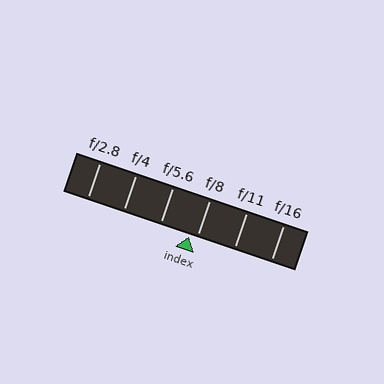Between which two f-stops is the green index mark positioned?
The index mark is between f/5.6 and f/8.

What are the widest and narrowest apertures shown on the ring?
The widest aperture shown is f/2.8 and the narrowest is f/16.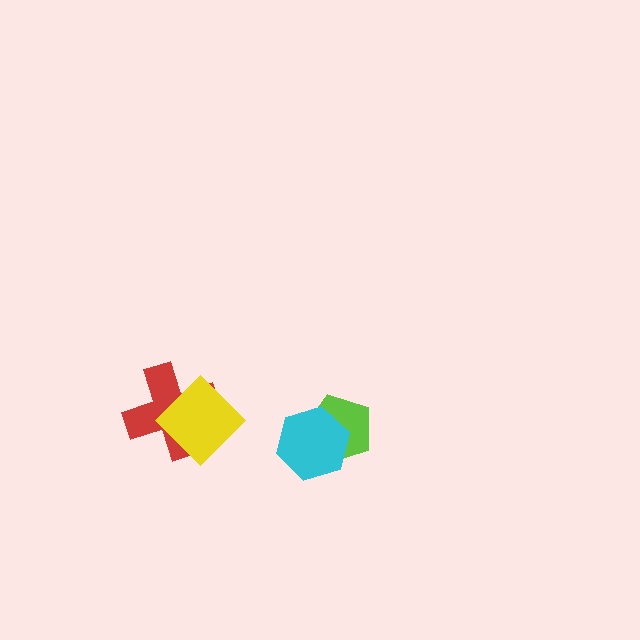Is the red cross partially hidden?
Yes, it is partially covered by another shape.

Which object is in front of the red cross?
The yellow diamond is in front of the red cross.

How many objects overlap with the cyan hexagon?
1 object overlaps with the cyan hexagon.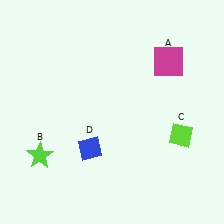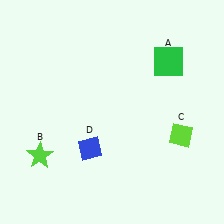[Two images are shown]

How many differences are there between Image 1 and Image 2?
There is 1 difference between the two images.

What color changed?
The square (A) changed from magenta in Image 1 to green in Image 2.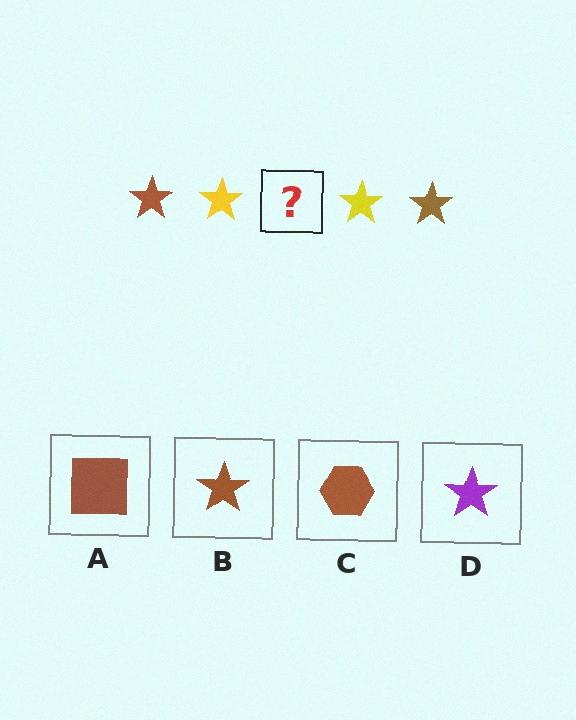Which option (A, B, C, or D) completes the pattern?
B.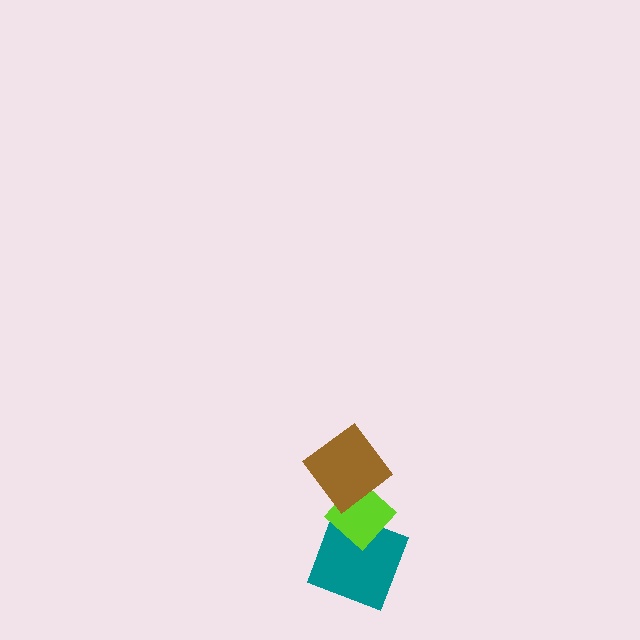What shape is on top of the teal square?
The lime diamond is on top of the teal square.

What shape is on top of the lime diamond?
The brown diamond is on top of the lime diamond.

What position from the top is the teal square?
The teal square is 3rd from the top.